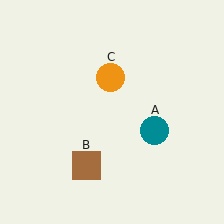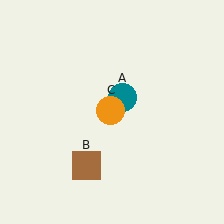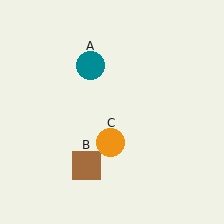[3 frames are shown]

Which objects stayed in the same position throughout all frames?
Brown square (object B) remained stationary.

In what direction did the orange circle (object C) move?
The orange circle (object C) moved down.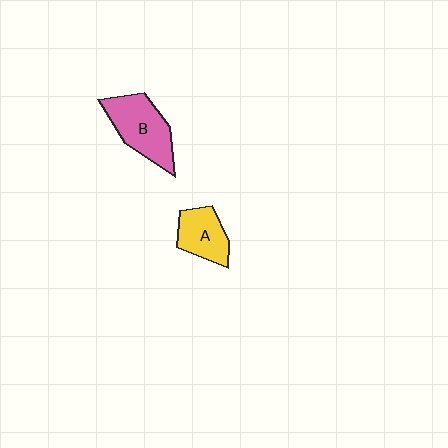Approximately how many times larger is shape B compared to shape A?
Approximately 1.4 times.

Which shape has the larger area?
Shape B (pink).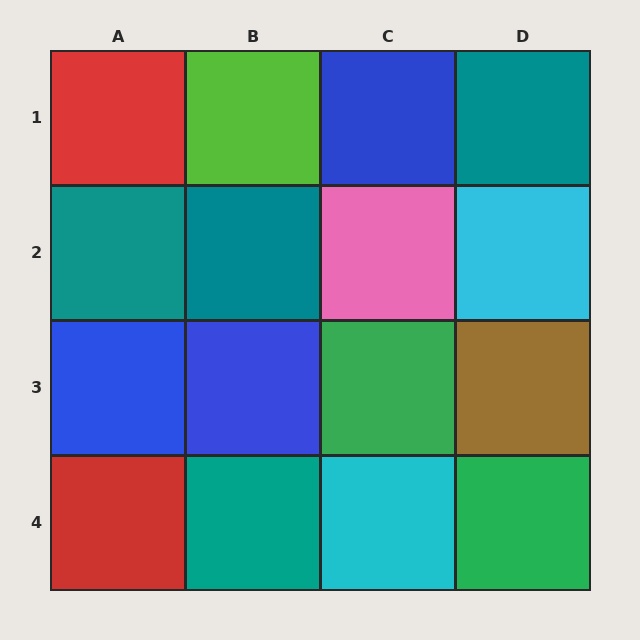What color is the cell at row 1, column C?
Blue.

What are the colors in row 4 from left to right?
Red, teal, cyan, green.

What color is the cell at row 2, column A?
Teal.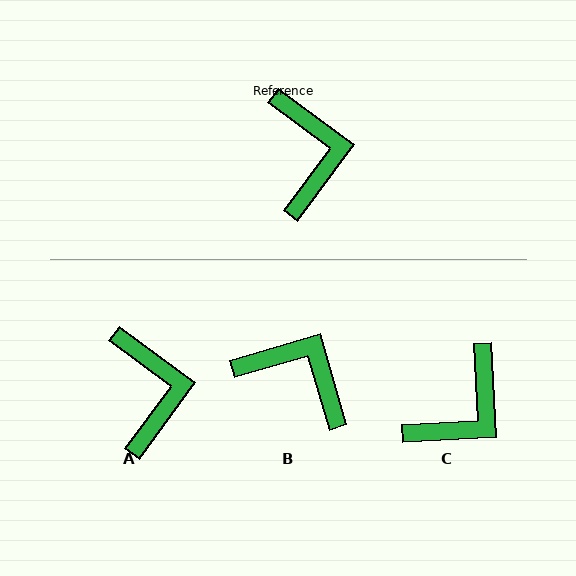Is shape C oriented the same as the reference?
No, it is off by about 50 degrees.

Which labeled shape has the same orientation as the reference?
A.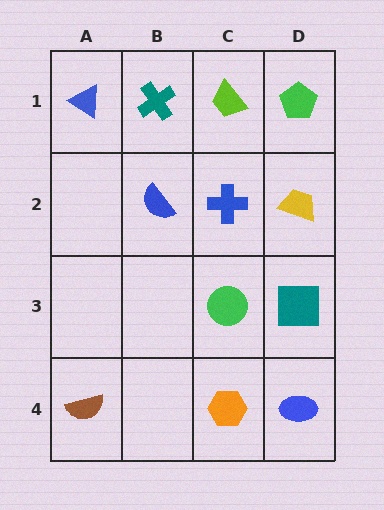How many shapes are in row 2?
3 shapes.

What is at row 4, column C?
An orange hexagon.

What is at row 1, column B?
A teal cross.